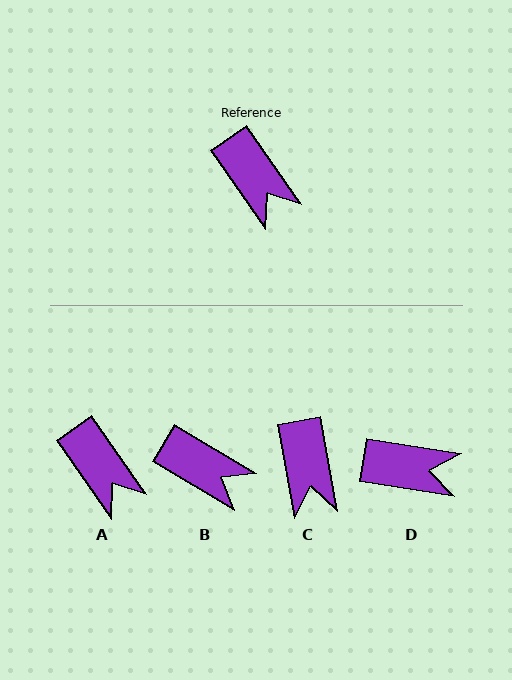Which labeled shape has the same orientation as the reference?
A.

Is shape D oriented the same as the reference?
No, it is off by about 46 degrees.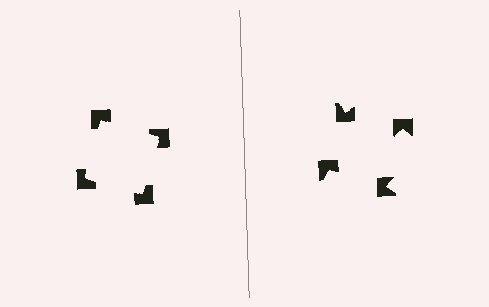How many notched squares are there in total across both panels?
8 — 4 on each side.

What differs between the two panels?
The notched squares are positioned identically on both sides; only the wedge orientations differ. On the left they align to a square; on the right they are misaligned.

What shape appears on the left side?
An illusory square.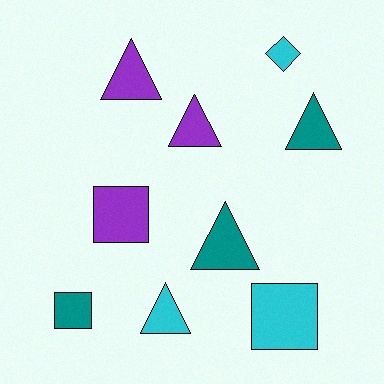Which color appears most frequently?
Purple, with 3 objects.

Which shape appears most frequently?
Triangle, with 5 objects.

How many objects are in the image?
There are 9 objects.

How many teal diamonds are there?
There are no teal diamonds.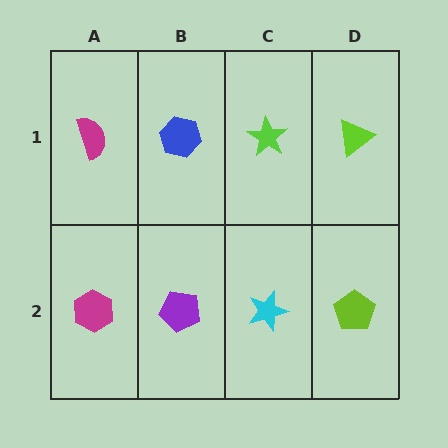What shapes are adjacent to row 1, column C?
A cyan star (row 2, column C), a blue hexagon (row 1, column B), a lime triangle (row 1, column D).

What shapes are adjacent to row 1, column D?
A lime pentagon (row 2, column D), a lime star (row 1, column C).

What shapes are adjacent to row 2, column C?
A lime star (row 1, column C), a purple pentagon (row 2, column B), a lime pentagon (row 2, column D).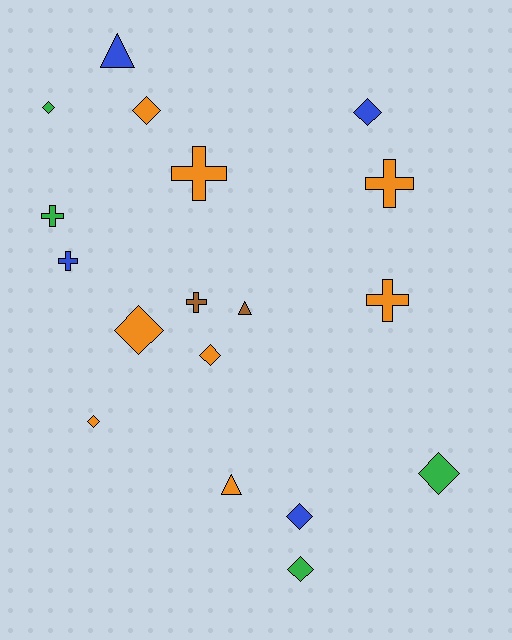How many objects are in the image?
There are 18 objects.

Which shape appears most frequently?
Diamond, with 9 objects.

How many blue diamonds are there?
There are 2 blue diamonds.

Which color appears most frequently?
Orange, with 8 objects.